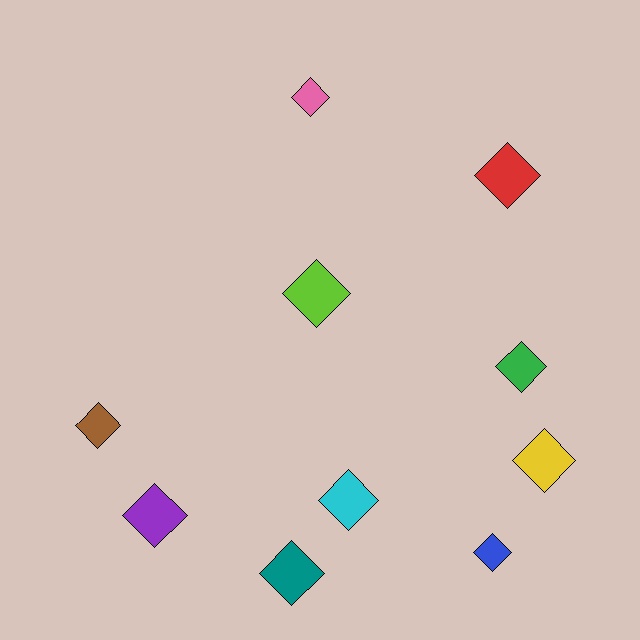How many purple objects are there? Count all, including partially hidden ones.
There is 1 purple object.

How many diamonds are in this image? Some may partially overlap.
There are 10 diamonds.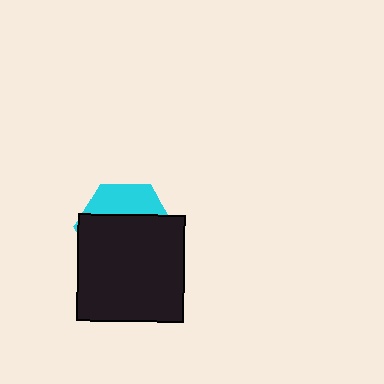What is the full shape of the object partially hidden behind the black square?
The partially hidden object is a cyan hexagon.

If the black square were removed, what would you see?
You would see the complete cyan hexagon.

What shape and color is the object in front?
The object in front is a black square.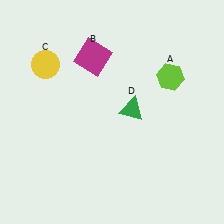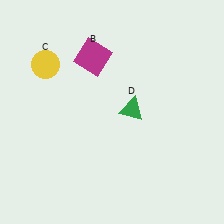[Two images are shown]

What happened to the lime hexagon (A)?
The lime hexagon (A) was removed in Image 2. It was in the top-right area of Image 1.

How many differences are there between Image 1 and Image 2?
There is 1 difference between the two images.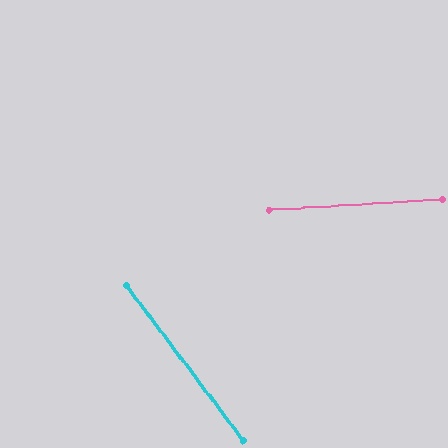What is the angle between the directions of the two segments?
Approximately 57 degrees.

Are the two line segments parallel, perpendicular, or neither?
Neither parallel nor perpendicular — they differ by about 57°.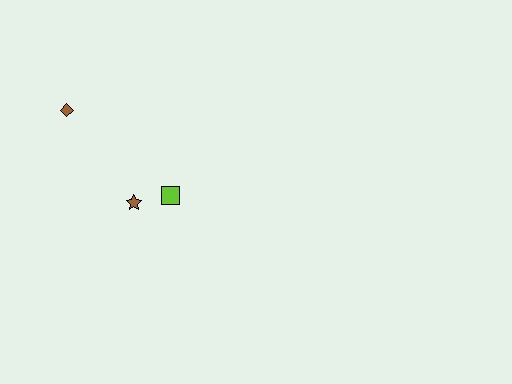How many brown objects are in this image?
There are 2 brown objects.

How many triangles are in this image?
There are no triangles.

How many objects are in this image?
There are 3 objects.